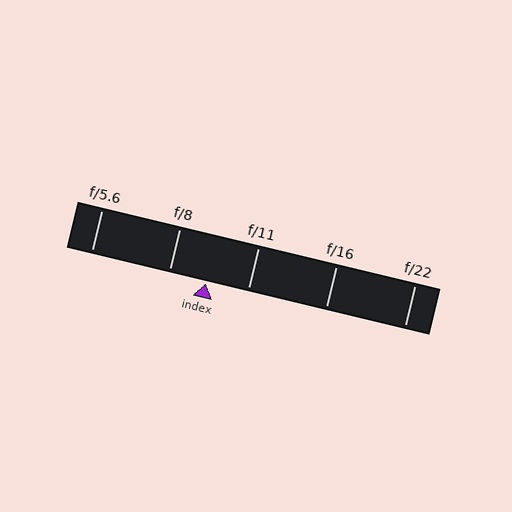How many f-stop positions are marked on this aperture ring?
There are 5 f-stop positions marked.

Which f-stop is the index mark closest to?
The index mark is closest to f/8.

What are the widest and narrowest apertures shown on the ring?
The widest aperture shown is f/5.6 and the narrowest is f/22.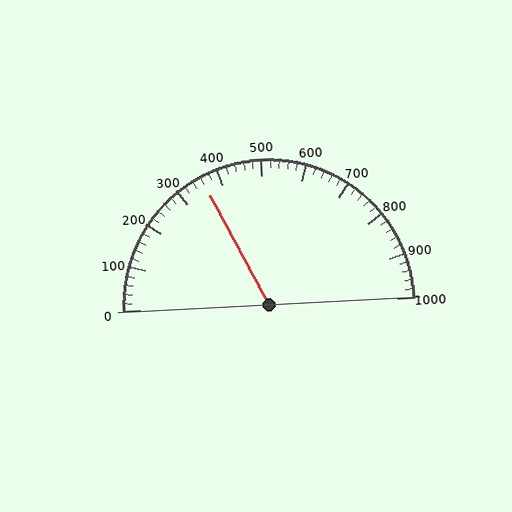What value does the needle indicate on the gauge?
The needle indicates approximately 360.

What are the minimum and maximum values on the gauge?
The gauge ranges from 0 to 1000.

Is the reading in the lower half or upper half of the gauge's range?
The reading is in the lower half of the range (0 to 1000).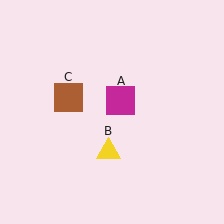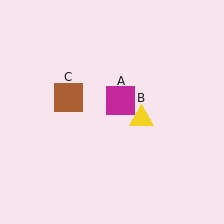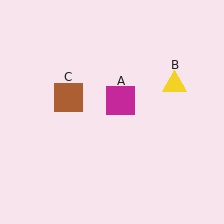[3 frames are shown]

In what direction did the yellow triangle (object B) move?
The yellow triangle (object B) moved up and to the right.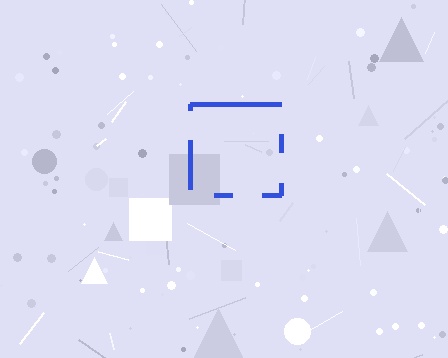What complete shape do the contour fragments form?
The contour fragments form a square.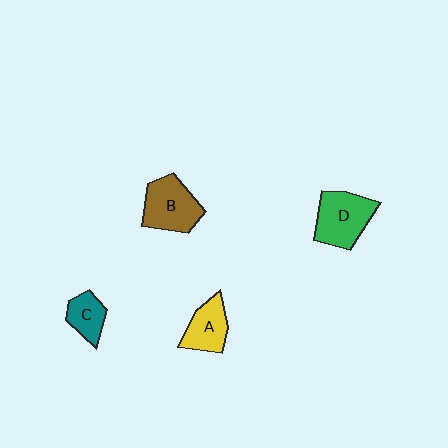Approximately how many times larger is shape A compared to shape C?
Approximately 1.3 times.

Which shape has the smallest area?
Shape C (teal).